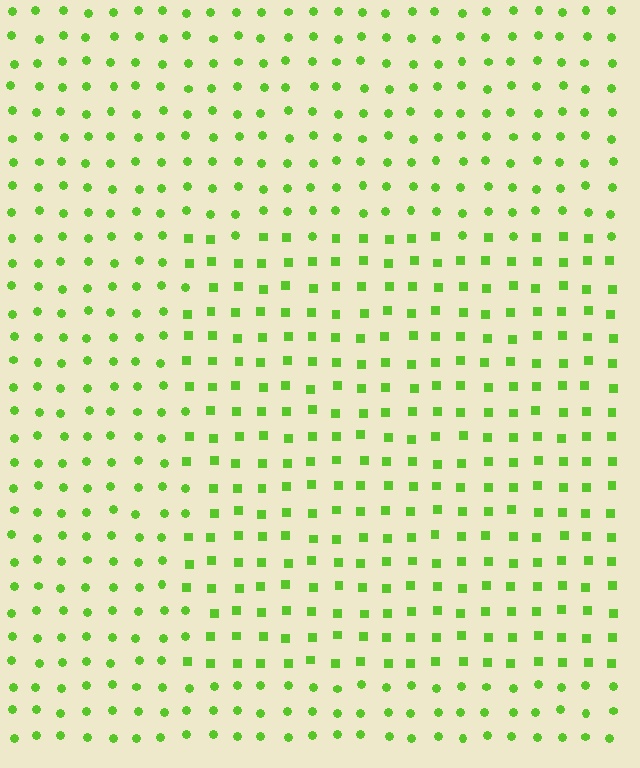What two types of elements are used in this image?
The image uses squares inside the rectangle region and circles outside it.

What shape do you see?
I see a rectangle.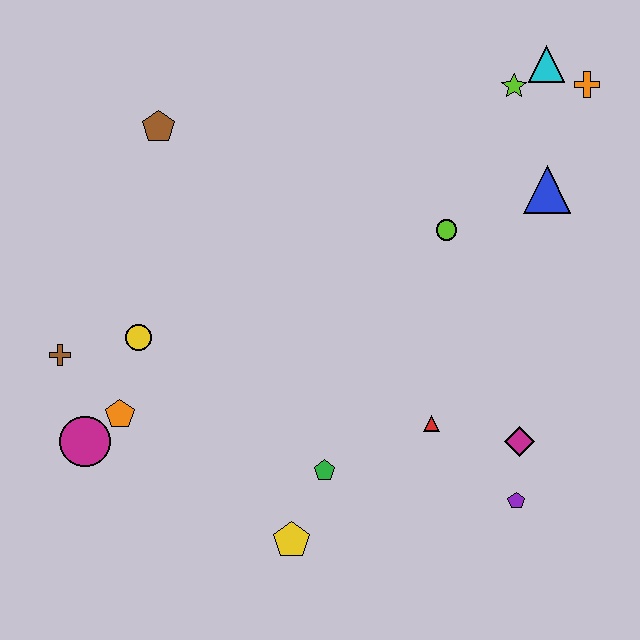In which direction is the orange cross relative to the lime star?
The orange cross is to the right of the lime star.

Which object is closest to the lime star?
The cyan triangle is closest to the lime star.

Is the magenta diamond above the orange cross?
No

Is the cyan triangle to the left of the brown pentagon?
No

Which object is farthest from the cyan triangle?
The magenta circle is farthest from the cyan triangle.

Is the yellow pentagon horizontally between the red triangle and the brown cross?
Yes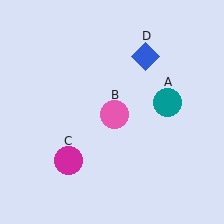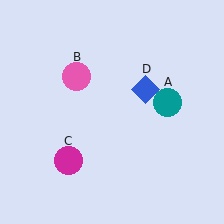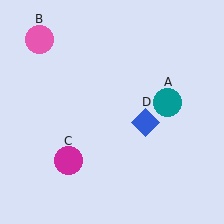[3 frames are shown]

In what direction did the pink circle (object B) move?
The pink circle (object B) moved up and to the left.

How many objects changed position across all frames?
2 objects changed position: pink circle (object B), blue diamond (object D).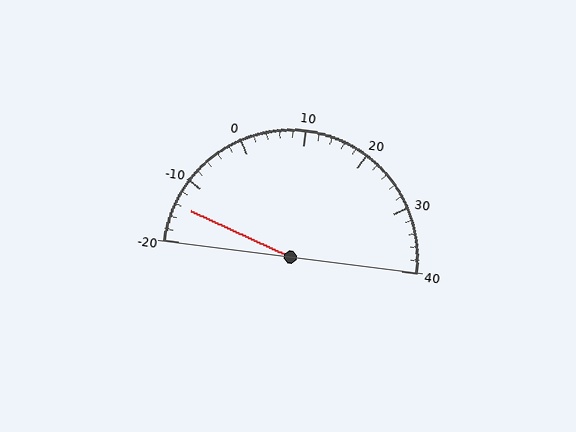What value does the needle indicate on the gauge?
The needle indicates approximately -14.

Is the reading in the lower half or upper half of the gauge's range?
The reading is in the lower half of the range (-20 to 40).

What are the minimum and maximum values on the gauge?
The gauge ranges from -20 to 40.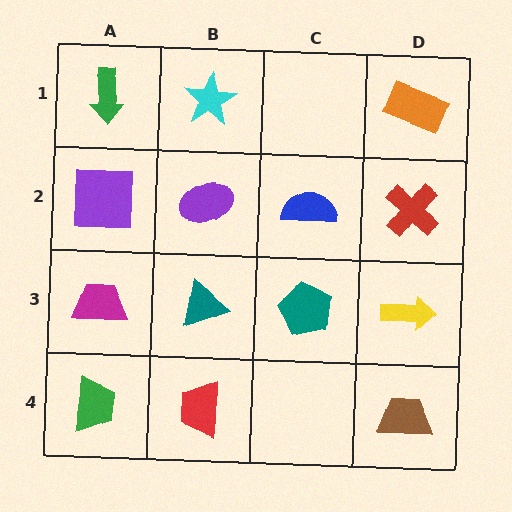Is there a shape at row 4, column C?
No, that cell is empty.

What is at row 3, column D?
A yellow arrow.